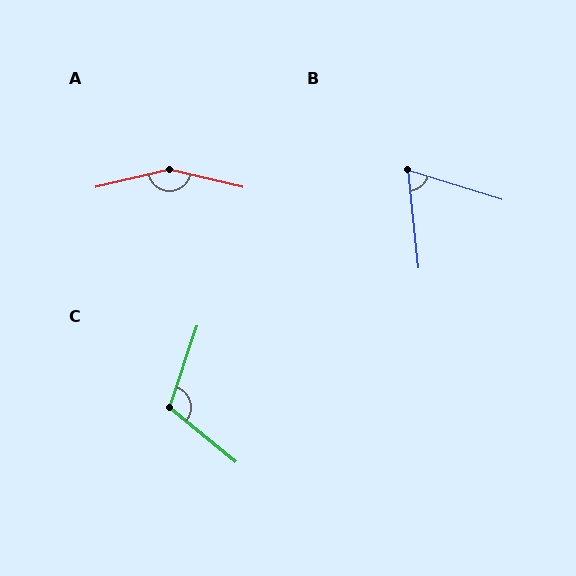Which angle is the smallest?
B, at approximately 67 degrees.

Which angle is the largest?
A, at approximately 153 degrees.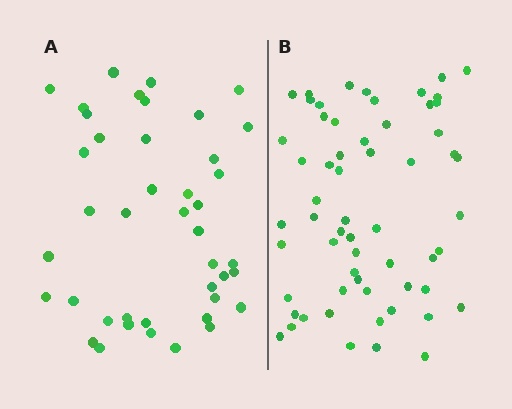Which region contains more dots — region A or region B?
Region B (the right region) has more dots.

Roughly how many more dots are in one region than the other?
Region B has approximately 20 more dots than region A.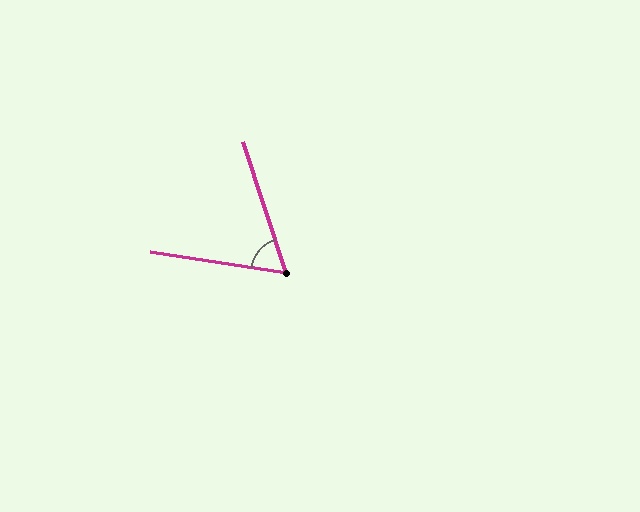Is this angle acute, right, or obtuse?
It is acute.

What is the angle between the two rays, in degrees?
Approximately 63 degrees.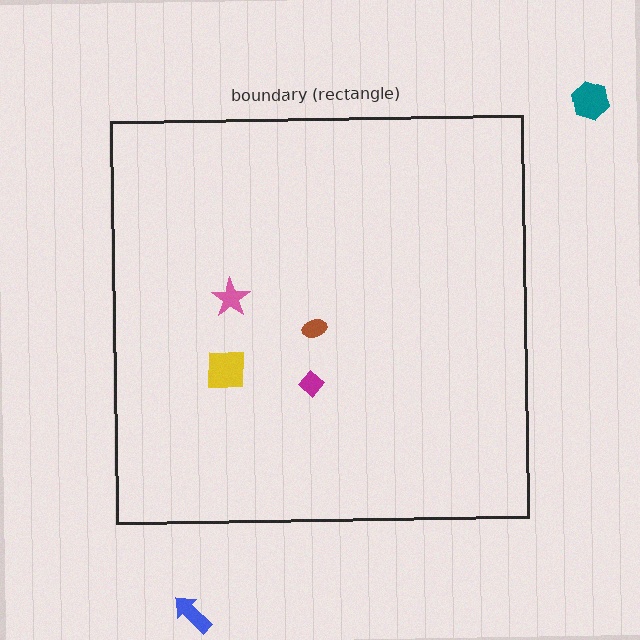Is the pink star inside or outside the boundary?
Inside.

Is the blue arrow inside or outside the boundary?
Outside.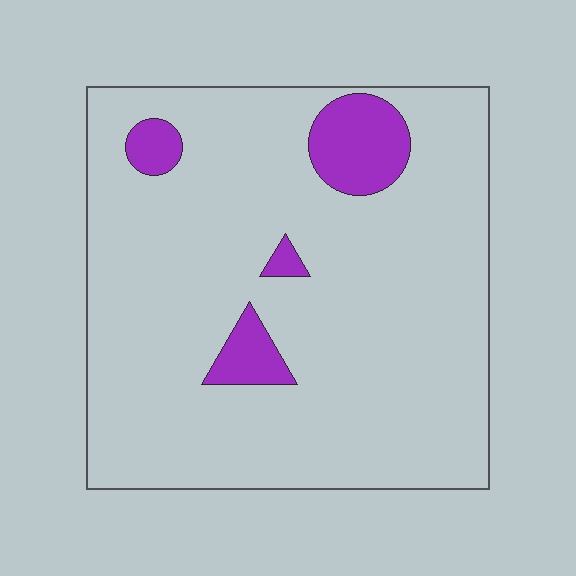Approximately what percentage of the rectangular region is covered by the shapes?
Approximately 10%.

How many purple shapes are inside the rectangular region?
4.